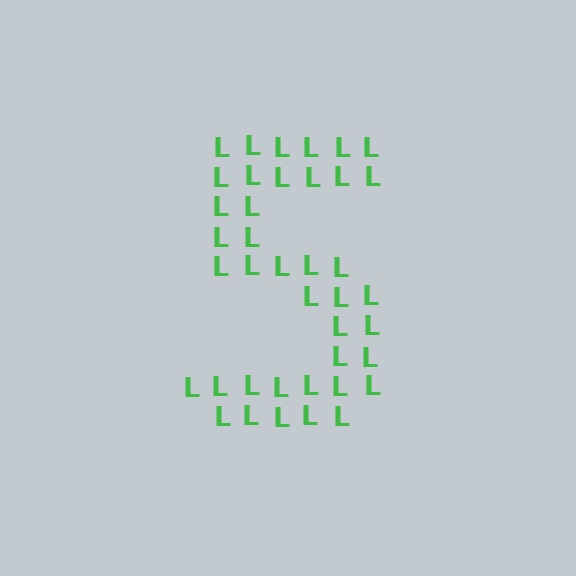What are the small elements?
The small elements are letter L's.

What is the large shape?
The large shape is the digit 5.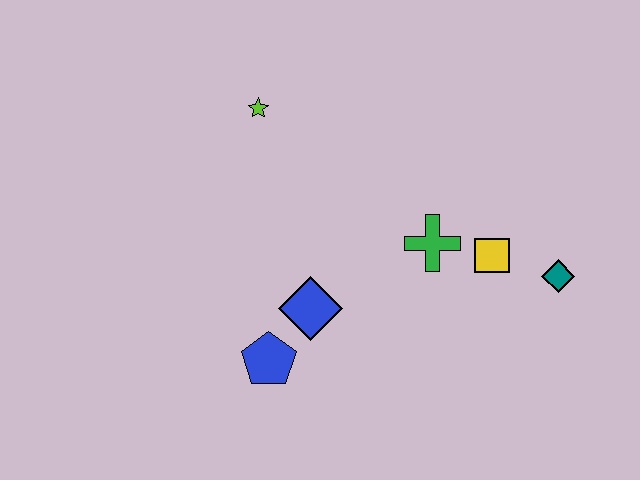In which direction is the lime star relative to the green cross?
The lime star is to the left of the green cross.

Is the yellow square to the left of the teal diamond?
Yes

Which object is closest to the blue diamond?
The blue pentagon is closest to the blue diamond.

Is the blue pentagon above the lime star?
No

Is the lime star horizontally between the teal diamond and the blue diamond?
No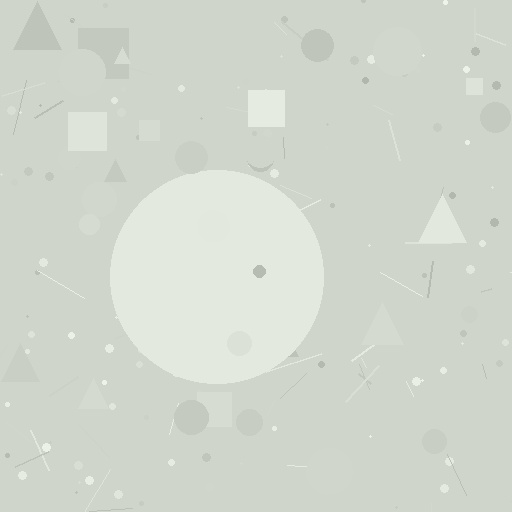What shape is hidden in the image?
A circle is hidden in the image.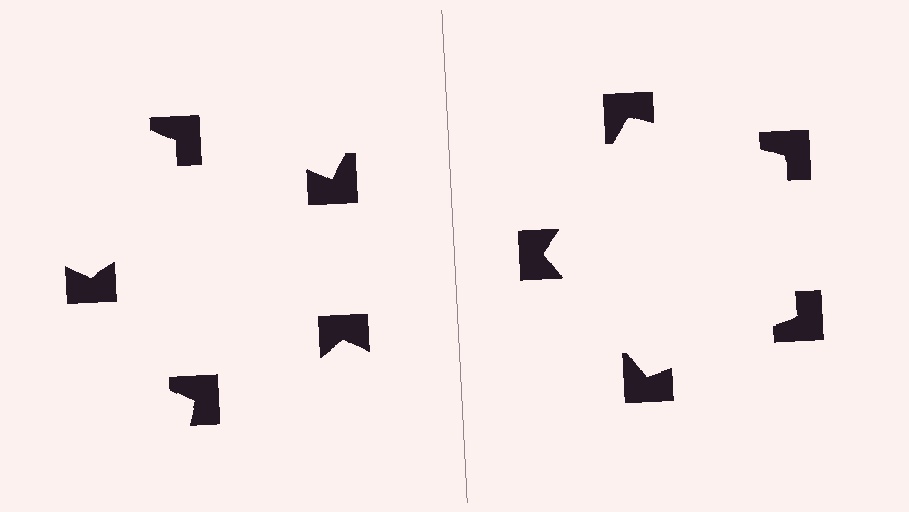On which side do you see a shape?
An illusory pentagon appears on the right side. On the left side the wedge cuts are rotated, so no coherent shape forms.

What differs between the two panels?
The notched squares are positioned identically on both sides; only the wedge orientations differ. On the right they align to a pentagon; on the left they are misaligned.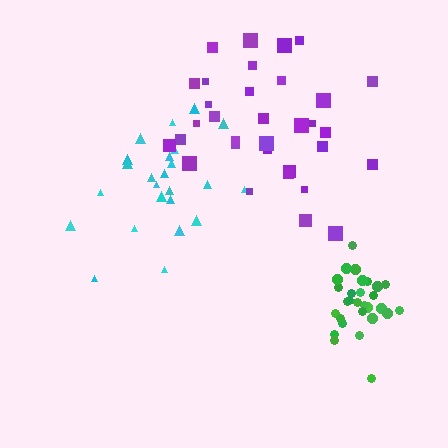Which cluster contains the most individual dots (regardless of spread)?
Purple (33).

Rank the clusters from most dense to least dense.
green, purple, cyan.